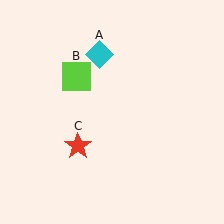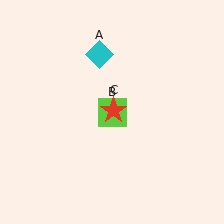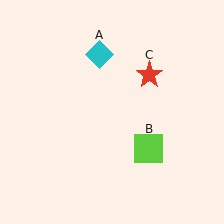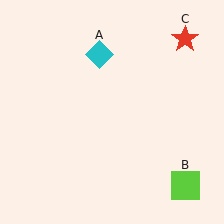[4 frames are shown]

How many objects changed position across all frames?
2 objects changed position: lime square (object B), red star (object C).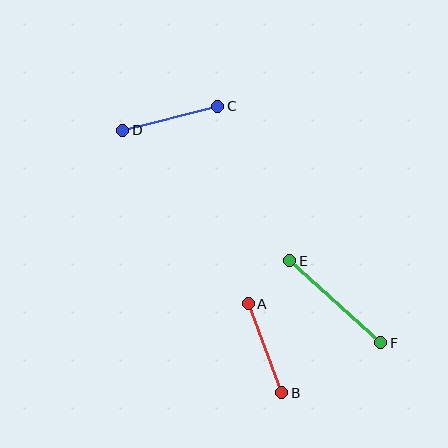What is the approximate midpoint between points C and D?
The midpoint is at approximately (170, 118) pixels.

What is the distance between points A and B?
The distance is approximately 95 pixels.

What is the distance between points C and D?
The distance is approximately 98 pixels.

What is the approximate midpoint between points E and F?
The midpoint is at approximately (335, 302) pixels.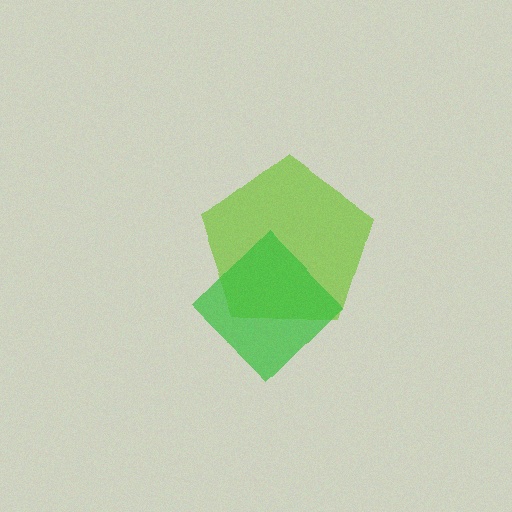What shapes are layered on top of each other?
The layered shapes are: a lime pentagon, a green diamond.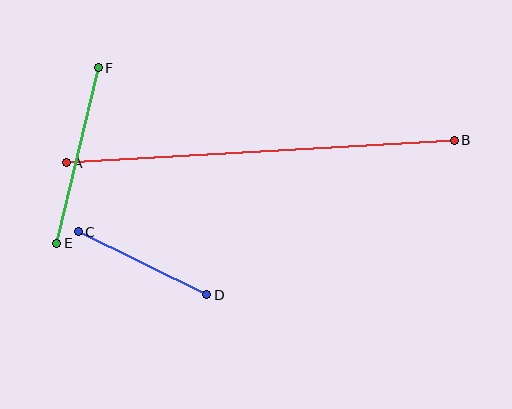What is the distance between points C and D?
The distance is approximately 143 pixels.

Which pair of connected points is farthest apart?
Points A and B are farthest apart.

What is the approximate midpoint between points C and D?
The midpoint is at approximately (143, 263) pixels.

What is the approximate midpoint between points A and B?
The midpoint is at approximately (260, 152) pixels.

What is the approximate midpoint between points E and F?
The midpoint is at approximately (77, 155) pixels.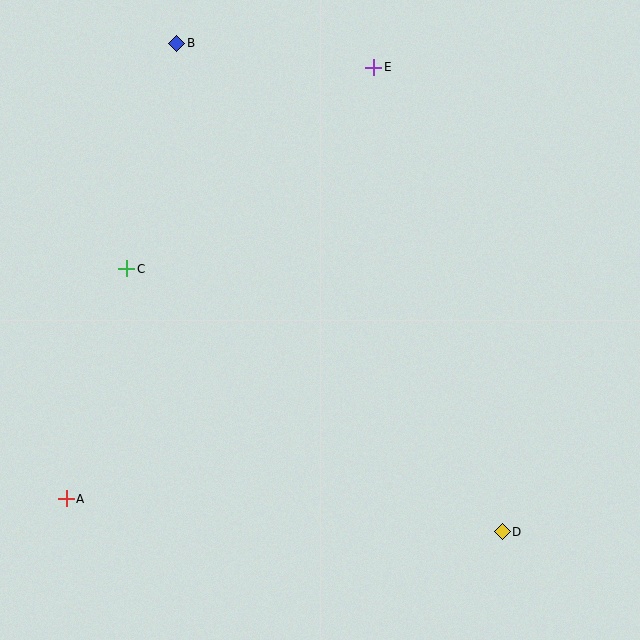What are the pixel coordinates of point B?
Point B is at (177, 43).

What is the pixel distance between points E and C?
The distance between E and C is 318 pixels.